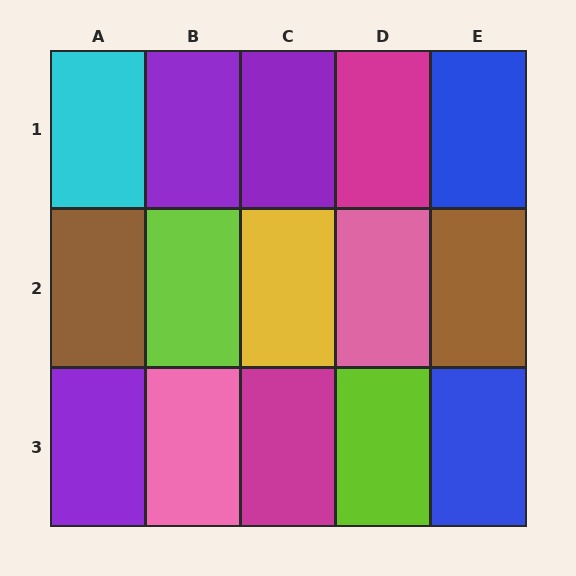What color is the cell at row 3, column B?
Pink.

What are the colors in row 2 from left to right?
Brown, lime, yellow, pink, brown.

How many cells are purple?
3 cells are purple.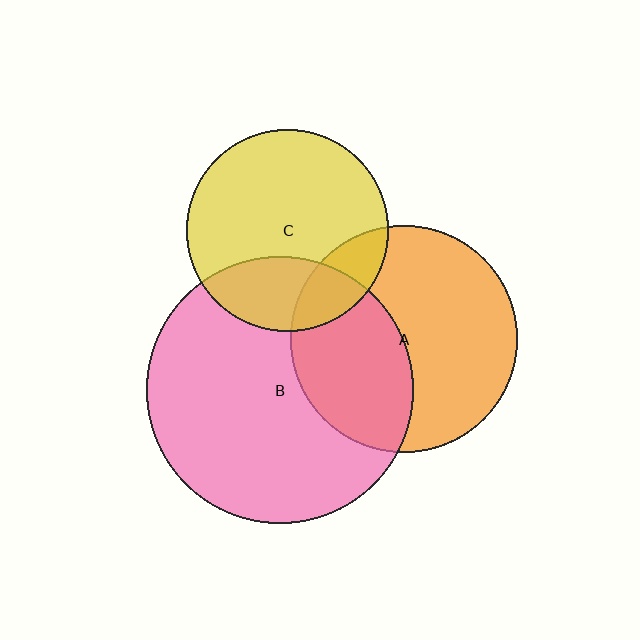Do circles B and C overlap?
Yes.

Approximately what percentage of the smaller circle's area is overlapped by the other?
Approximately 25%.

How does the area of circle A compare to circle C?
Approximately 1.3 times.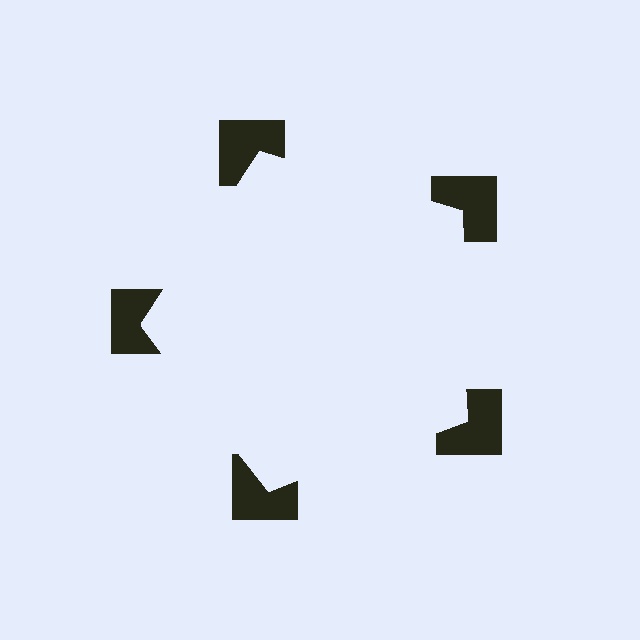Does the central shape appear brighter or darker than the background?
It typically appears slightly brighter than the background, even though no actual brightness change is drawn.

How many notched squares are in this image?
There are 5 — one at each vertex of the illusory pentagon.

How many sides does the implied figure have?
5 sides.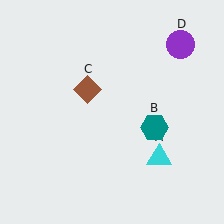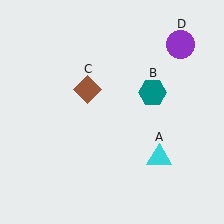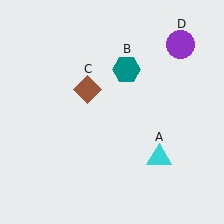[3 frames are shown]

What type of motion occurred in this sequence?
The teal hexagon (object B) rotated counterclockwise around the center of the scene.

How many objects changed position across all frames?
1 object changed position: teal hexagon (object B).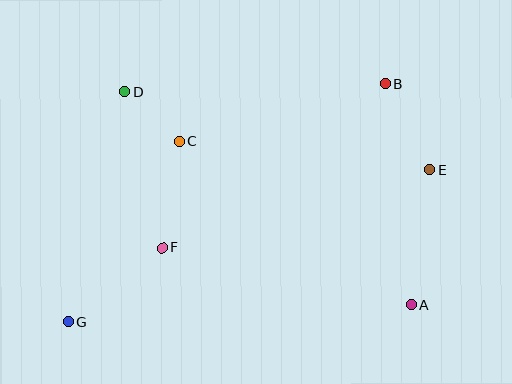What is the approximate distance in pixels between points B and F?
The distance between B and F is approximately 277 pixels.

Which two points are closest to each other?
Points C and D are closest to each other.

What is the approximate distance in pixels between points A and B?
The distance between A and B is approximately 222 pixels.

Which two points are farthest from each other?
Points B and G are farthest from each other.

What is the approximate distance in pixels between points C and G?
The distance between C and G is approximately 212 pixels.